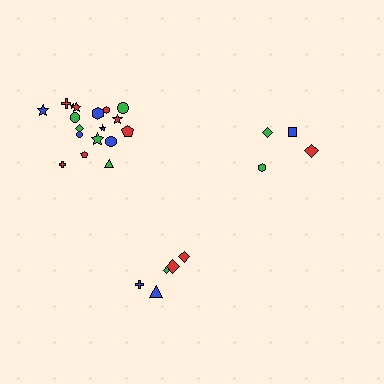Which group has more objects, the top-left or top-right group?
The top-left group.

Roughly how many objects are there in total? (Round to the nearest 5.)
Roughly 25 objects in total.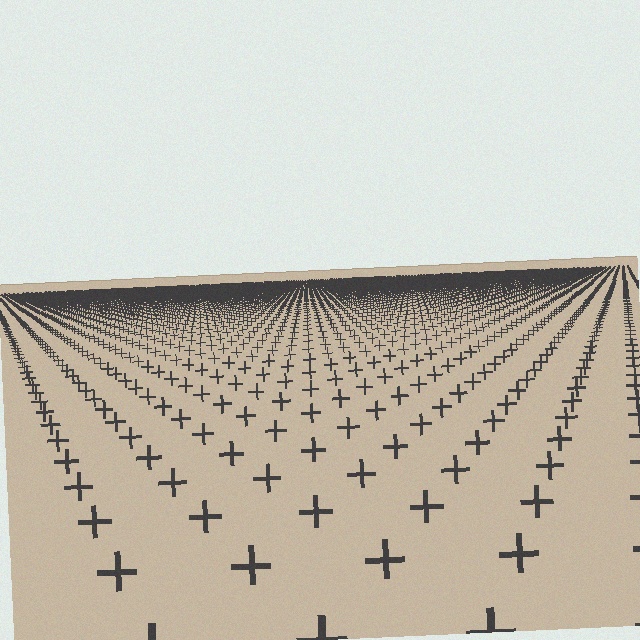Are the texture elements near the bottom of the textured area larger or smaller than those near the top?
Larger. Near the bottom, elements are closer to the viewer and appear at a bigger on-screen size.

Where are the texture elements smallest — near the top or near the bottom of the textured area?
Near the top.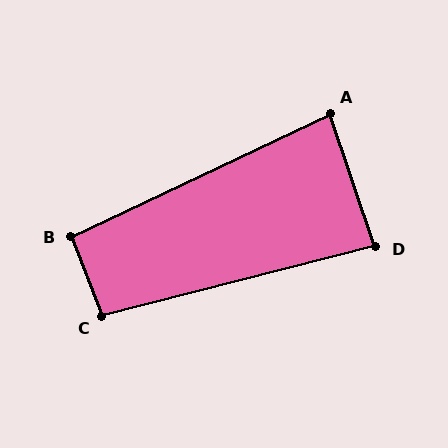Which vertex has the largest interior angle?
C, at approximately 97 degrees.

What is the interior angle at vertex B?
Approximately 95 degrees (approximately right).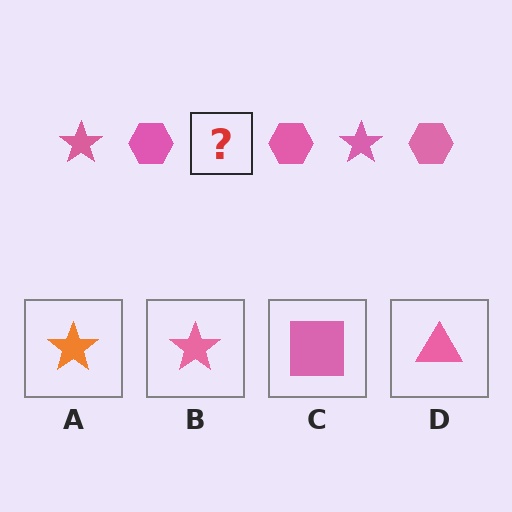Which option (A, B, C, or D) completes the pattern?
B.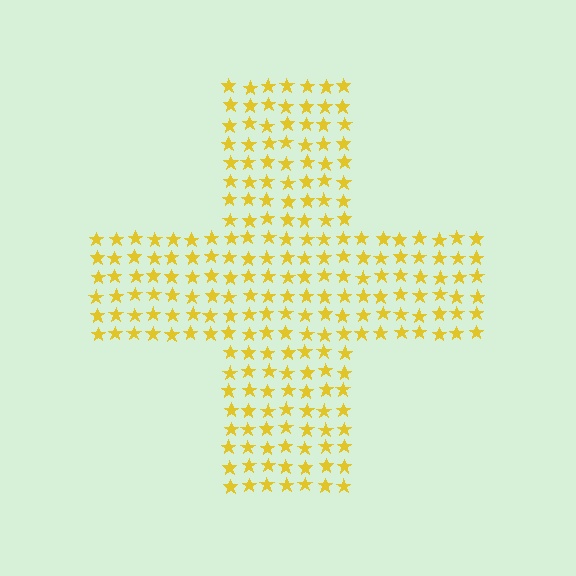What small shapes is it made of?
It is made of small stars.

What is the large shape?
The large shape is a cross.